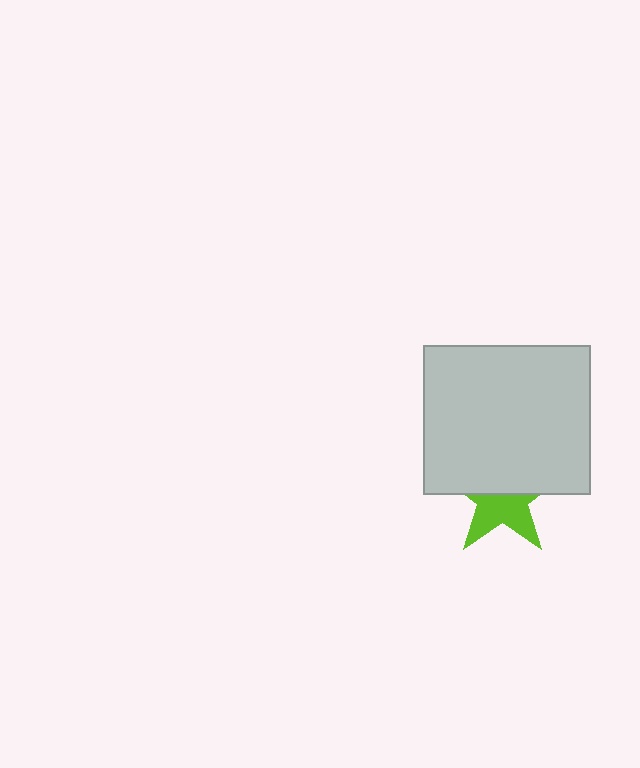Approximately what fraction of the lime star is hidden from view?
Roughly 53% of the lime star is hidden behind the light gray rectangle.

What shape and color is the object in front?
The object in front is a light gray rectangle.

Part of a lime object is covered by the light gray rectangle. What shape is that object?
It is a star.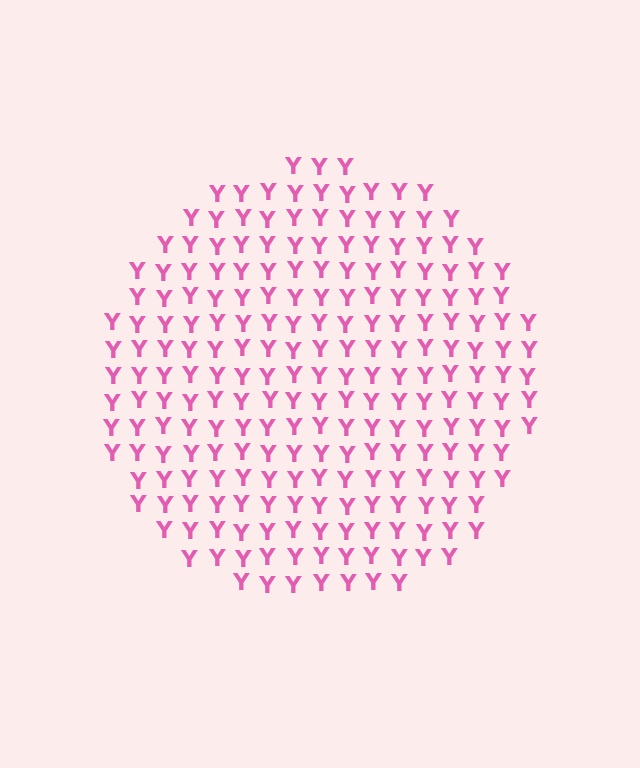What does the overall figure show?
The overall figure shows a circle.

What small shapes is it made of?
It is made of small letter Y's.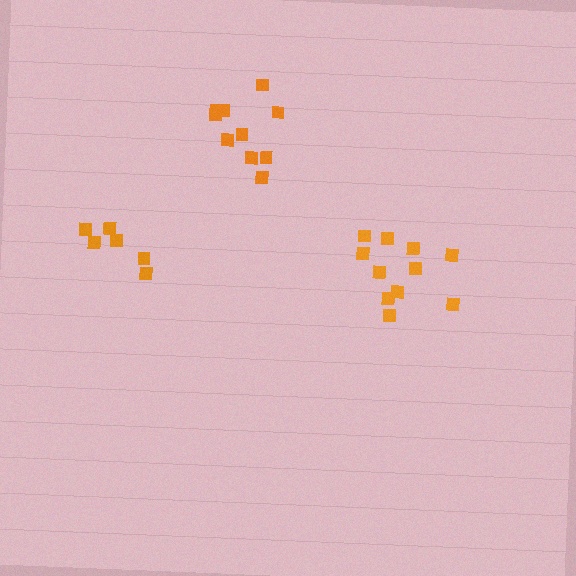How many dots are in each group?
Group 1: 11 dots, Group 2: 10 dots, Group 3: 6 dots (27 total).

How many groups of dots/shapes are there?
There are 3 groups.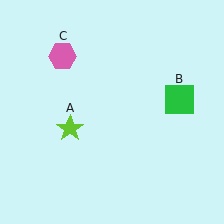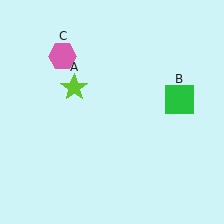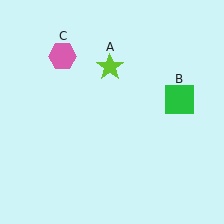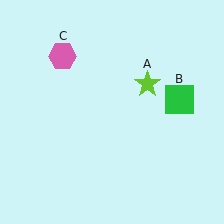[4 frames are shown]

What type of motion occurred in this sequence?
The lime star (object A) rotated clockwise around the center of the scene.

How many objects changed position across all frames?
1 object changed position: lime star (object A).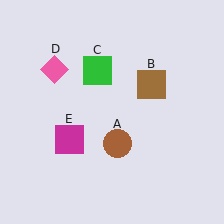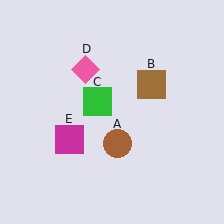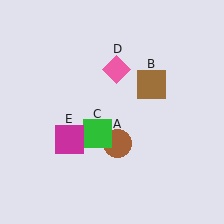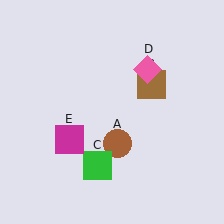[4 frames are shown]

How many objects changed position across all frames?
2 objects changed position: green square (object C), pink diamond (object D).